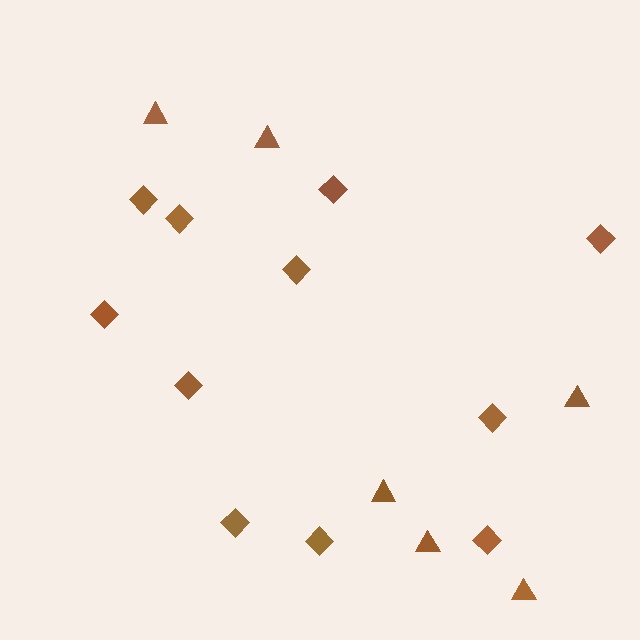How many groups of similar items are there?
There are 2 groups: one group of diamonds (11) and one group of triangles (6).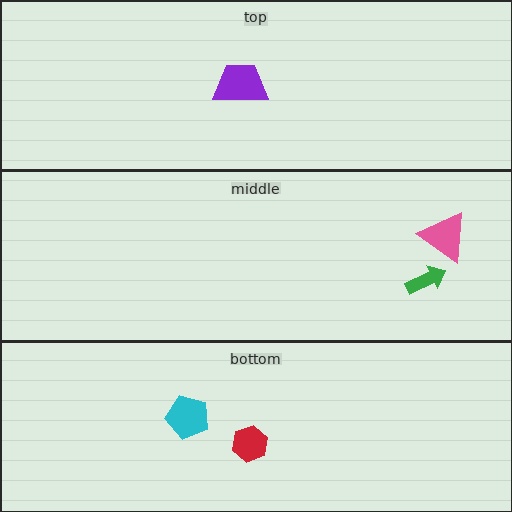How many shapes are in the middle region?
2.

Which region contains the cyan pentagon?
The bottom region.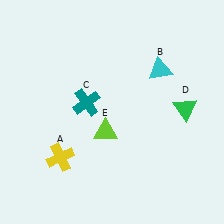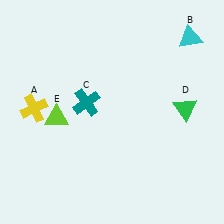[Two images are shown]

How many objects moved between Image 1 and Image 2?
3 objects moved between the two images.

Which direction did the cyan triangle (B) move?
The cyan triangle (B) moved up.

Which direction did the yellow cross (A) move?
The yellow cross (A) moved up.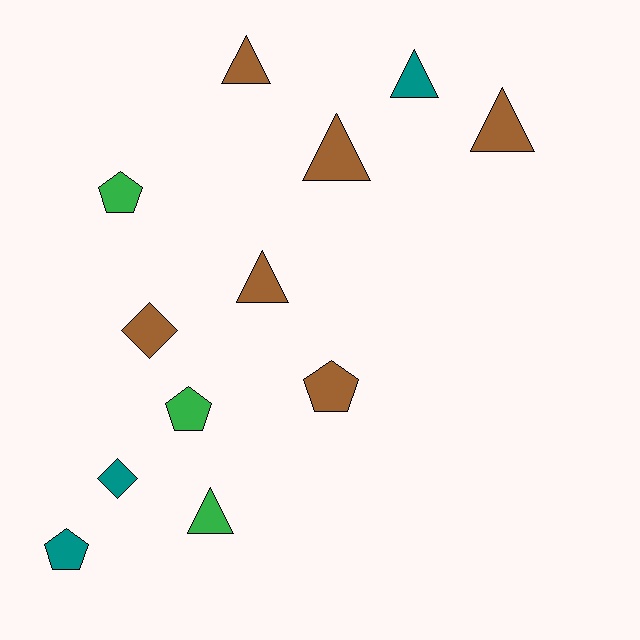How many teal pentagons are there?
There is 1 teal pentagon.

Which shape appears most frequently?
Triangle, with 6 objects.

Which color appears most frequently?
Brown, with 6 objects.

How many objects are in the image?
There are 12 objects.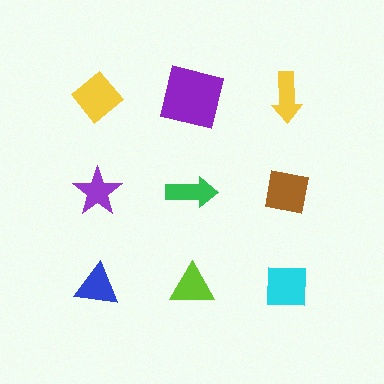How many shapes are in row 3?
3 shapes.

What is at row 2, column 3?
A brown square.